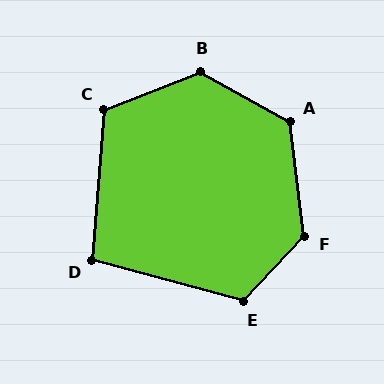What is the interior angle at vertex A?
Approximately 126 degrees (obtuse).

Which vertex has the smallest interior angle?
D, at approximately 101 degrees.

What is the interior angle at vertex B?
Approximately 129 degrees (obtuse).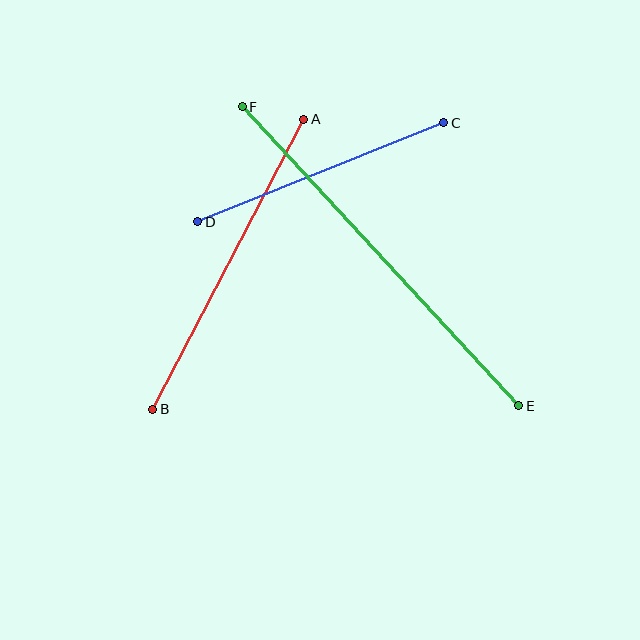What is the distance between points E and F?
The distance is approximately 407 pixels.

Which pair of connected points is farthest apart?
Points E and F are farthest apart.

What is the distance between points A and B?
The distance is approximately 327 pixels.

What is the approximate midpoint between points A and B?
The midpoint is at approximately (228, 264) pixels.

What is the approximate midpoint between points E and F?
The midpoint is at approximately (381, 256) pixels.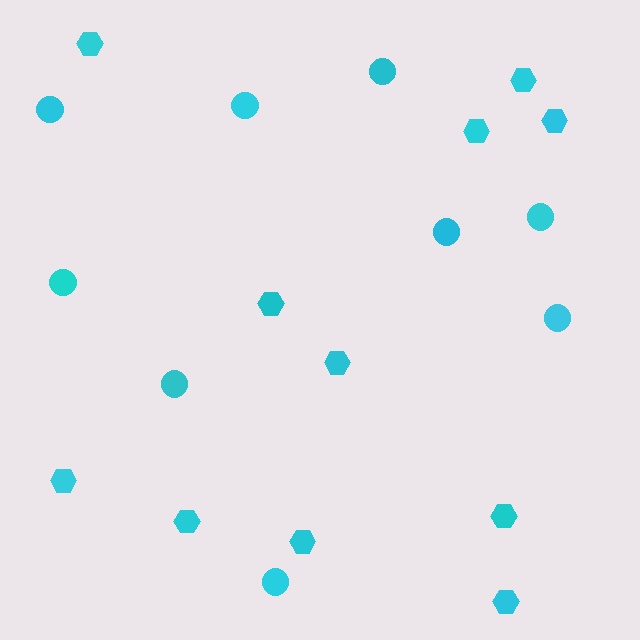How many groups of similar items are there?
There are 2 groups: one group of hexagons (11) and one group of circles (9).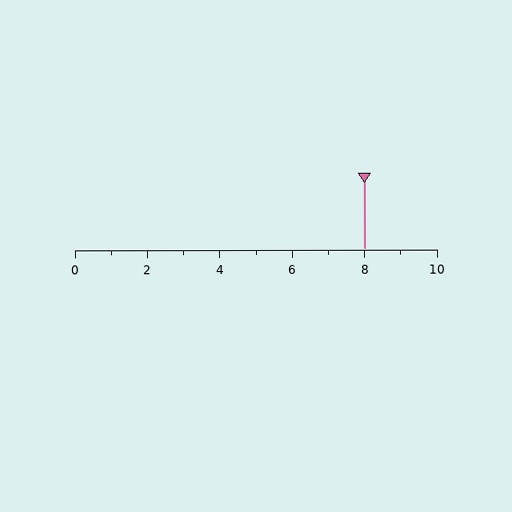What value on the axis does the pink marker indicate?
The marker indicates approximately 8.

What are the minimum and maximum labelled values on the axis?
The axis runs from 0 to 10.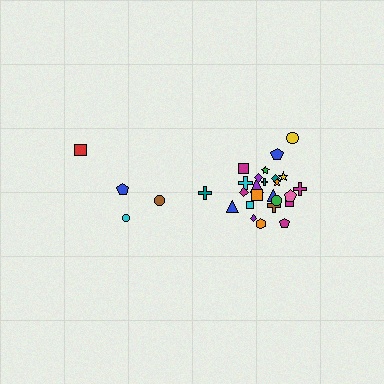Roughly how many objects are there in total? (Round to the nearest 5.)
Roughly 30 objects in total.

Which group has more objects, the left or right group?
The right group.